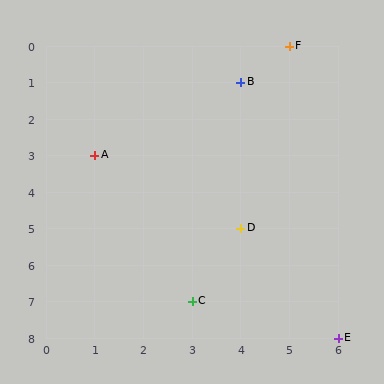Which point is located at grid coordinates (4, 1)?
Point B is at (4, 1).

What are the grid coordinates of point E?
Point E is at grid coordinates (6, 8).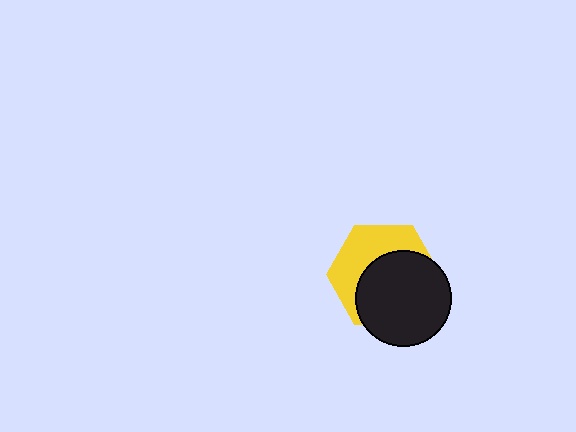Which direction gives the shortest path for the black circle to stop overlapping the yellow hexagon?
Moving toward the lower-right gives the shortest separation.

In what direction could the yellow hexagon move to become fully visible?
The yellow hexagon could move toward the upper-left. That would shift it out from behind the black circle entirely.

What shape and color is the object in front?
The object in front is a black circle.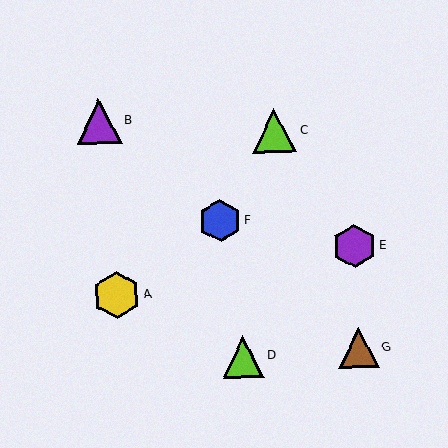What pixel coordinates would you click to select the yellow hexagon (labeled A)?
Click at (117, 295) to select the yellow hexagon A.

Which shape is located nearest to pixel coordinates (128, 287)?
The yellow hexagon (labeled A) at (117, 295) is nearest to that location.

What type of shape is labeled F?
Shape F is a blue hexagon.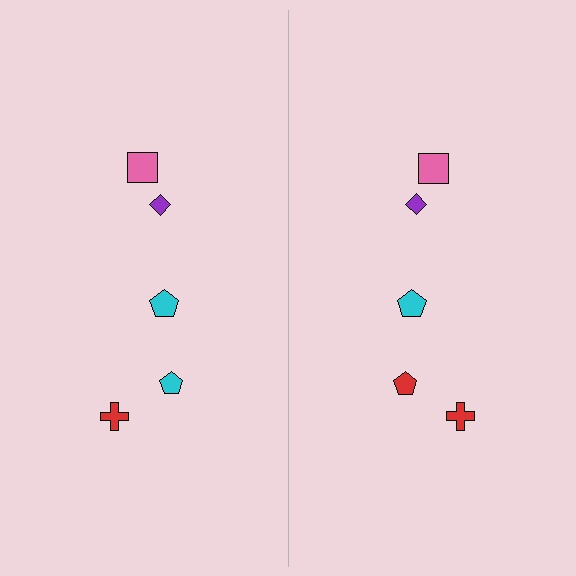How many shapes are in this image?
There are 10 shapes in this image.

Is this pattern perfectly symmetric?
No, the pattern is not perfectly symmetric. The red pentagon on the right side breaks the symmetry — its mirror counterpart is cyan.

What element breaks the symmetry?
The red pentagon on the right side breaks the symmetry — its mirror counterpart is cyan.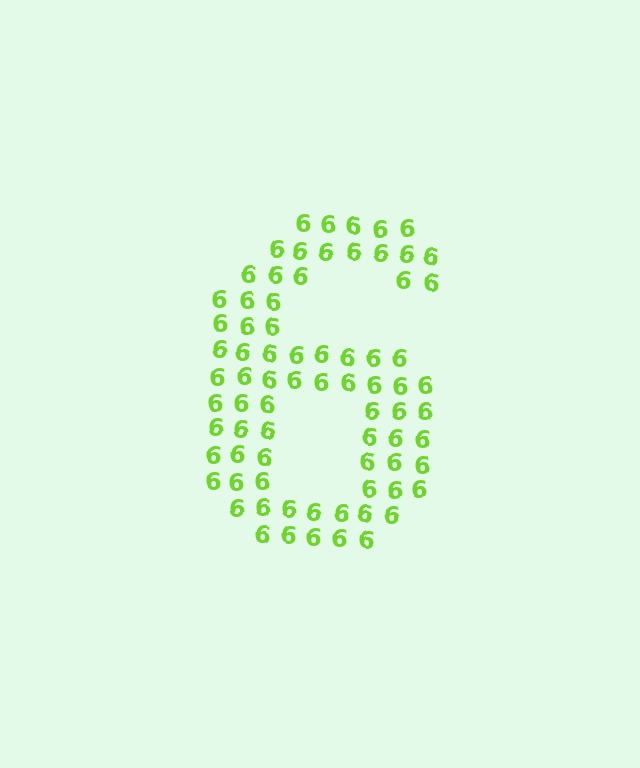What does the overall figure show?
The overall figure shows the digit 6.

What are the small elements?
The small elements are digit 6's.